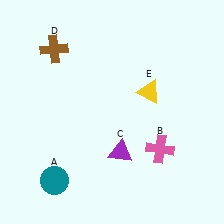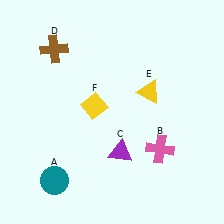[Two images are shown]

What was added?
A yellow diamond (F) was added in Image 2.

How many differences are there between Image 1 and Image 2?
There is 1 difference between the two images.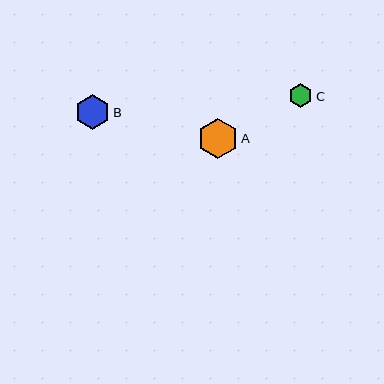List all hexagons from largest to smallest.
From largest to smallest: A, B, C.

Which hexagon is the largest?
Hexagon A is the largest with a size of approximately 40 pixels.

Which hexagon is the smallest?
Hexagon C is the smallest with a size of approximately 24 pixels.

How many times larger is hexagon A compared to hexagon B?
Hexagon A is approximately 1.1 times the size of hexagon B.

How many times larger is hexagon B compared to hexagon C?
Hexagon B is approximately 1.5 times the size of hexagon C.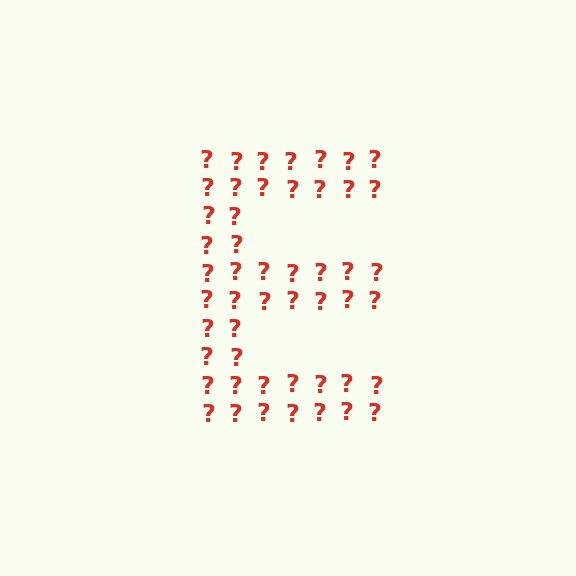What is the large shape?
The large shape is the letter E.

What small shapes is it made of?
It is made of small question marks.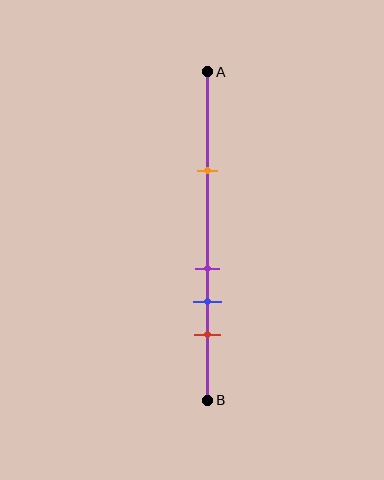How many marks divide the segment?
There are 4 marks dividing the segment.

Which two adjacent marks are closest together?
The purple and blue marks are the closest adjacent pair.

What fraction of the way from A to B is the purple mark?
The purple mark is approximately 60% (0.6) of the way from A to B.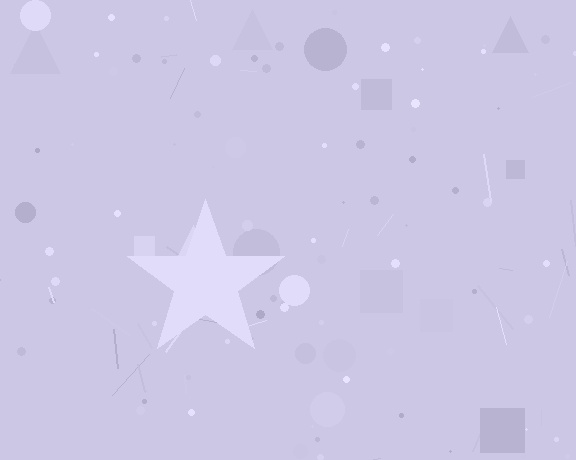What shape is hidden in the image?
A star is hidden in the image.